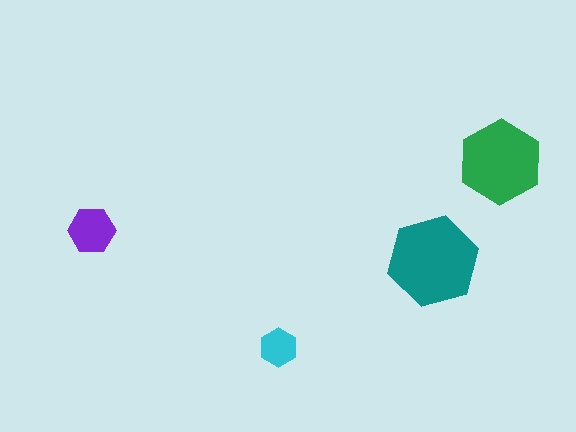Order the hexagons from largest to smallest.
the teal one, the green one, the purple one, the cyan one.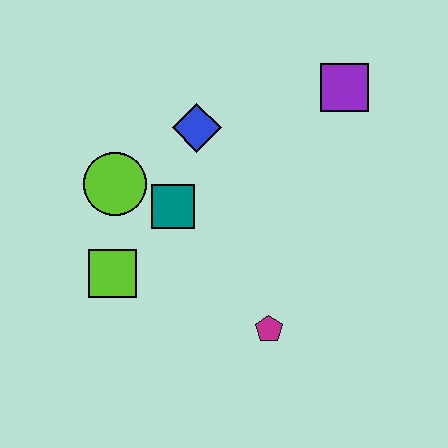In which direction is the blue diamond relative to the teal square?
The blue diamond is above the teal square.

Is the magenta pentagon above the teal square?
No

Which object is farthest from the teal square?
The purple square is farthest from the teal square.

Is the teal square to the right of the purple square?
No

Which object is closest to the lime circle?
The teal square is closest to the lime circle.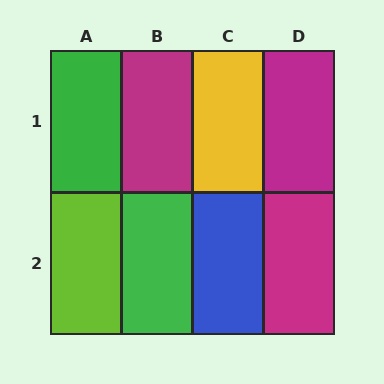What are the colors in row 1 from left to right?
Green, magenta, yellow, magenta.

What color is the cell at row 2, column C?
Blue.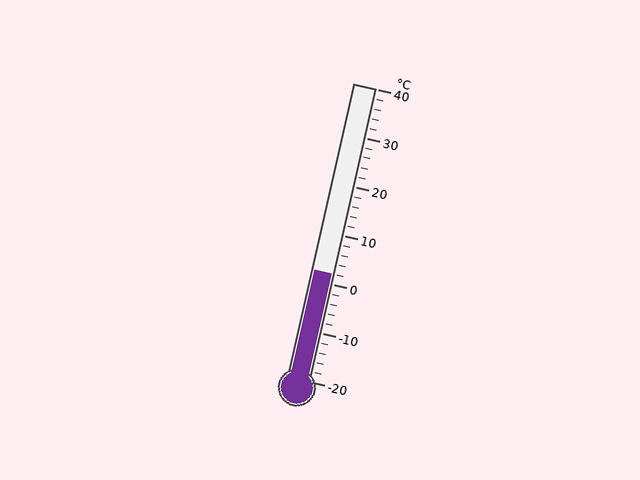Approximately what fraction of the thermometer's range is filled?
The thermometer is filled to approximately 35% of its range.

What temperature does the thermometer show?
The thermometer shows approximately 2°C.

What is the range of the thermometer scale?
The thermometer scale ranges from -20°C to 40°C.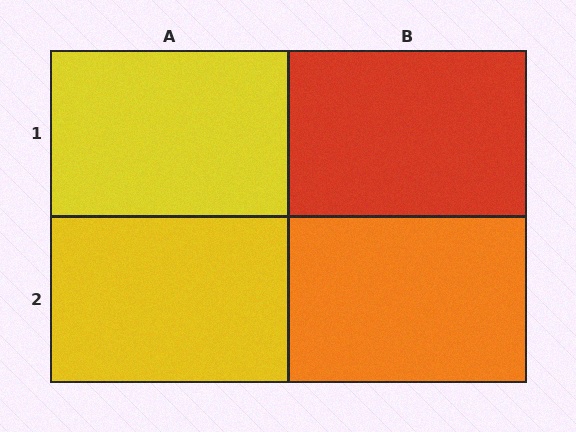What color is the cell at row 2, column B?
Orange.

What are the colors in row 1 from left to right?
Yellow, red.